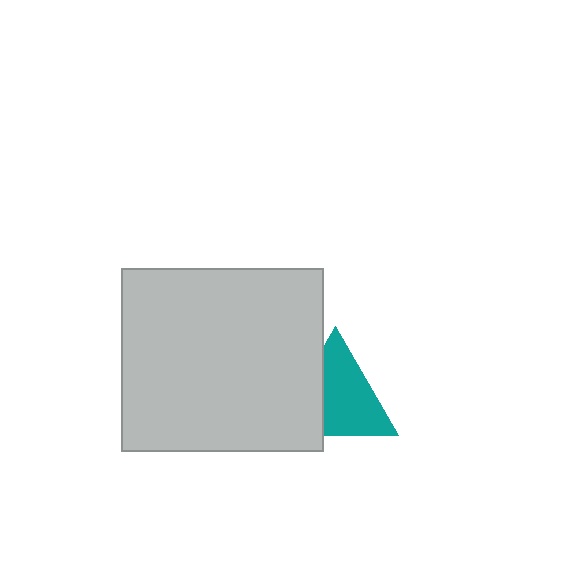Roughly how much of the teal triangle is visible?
Most of it is visible (roughly 67%).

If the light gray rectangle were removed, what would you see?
You would see the complete teal triangle.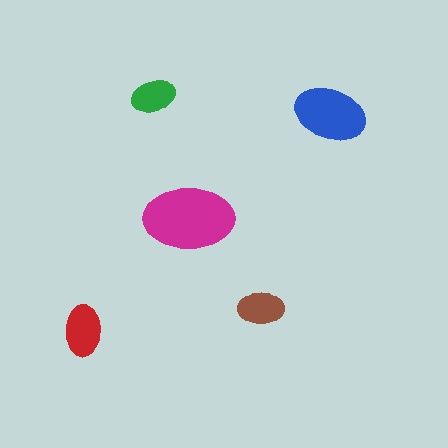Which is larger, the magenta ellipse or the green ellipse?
The magenta one.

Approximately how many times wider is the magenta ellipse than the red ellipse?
About 2 times wider.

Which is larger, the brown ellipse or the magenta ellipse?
The magenta one.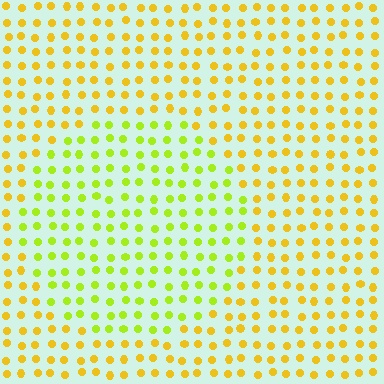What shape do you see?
I see a circle.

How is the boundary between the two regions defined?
The boundary is defined purely by a slight shift in hue (about 34 degrees). Spacing, size, and orientation are identical on both sides.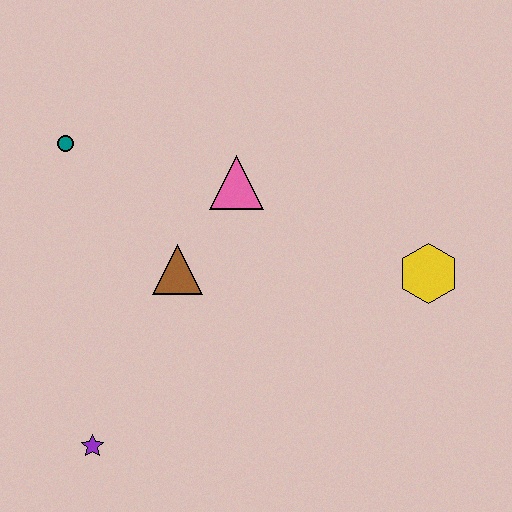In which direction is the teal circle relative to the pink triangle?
The teal circle is to the left of the pink triangle.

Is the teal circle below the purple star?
No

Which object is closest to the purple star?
The brown triangle is closest to the purple star.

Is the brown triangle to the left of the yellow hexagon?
Yes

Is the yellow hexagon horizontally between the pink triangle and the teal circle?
No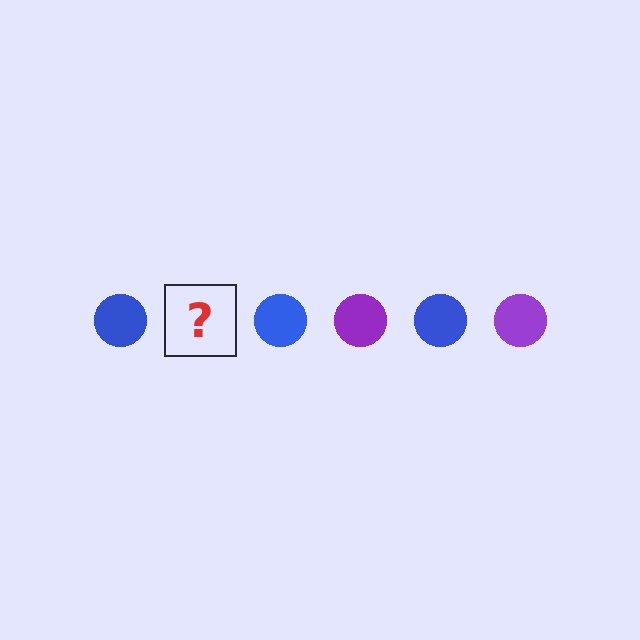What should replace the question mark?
The question mark should be replaced with a purple circle.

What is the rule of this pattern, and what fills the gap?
The rule is that the pattern cycles through blue, purple circles. The gap should be filled with a purple circle.